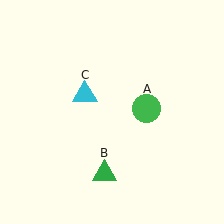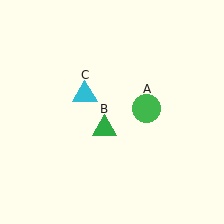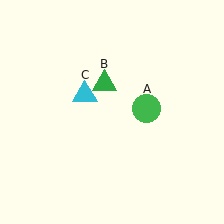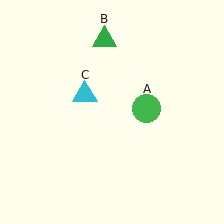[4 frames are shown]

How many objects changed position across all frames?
1 object changed position: green triangle (object B).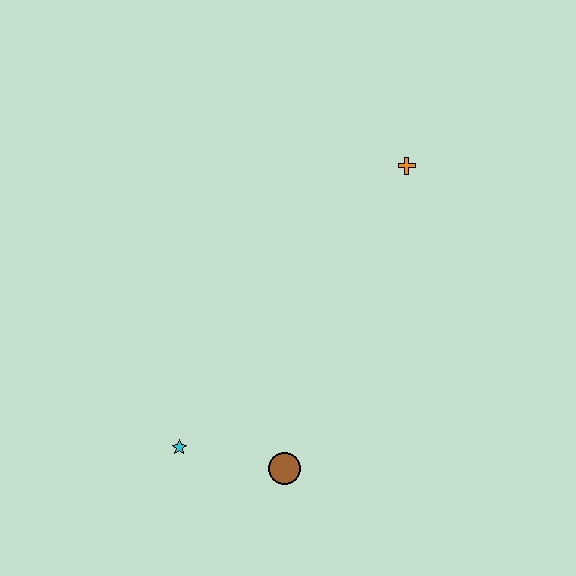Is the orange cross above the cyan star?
Yes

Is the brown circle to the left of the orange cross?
Yes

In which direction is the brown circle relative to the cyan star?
The brown circle is to the right of the cyan star.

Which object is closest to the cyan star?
The brown circle is closest to the cyan star.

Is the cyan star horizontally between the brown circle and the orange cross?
No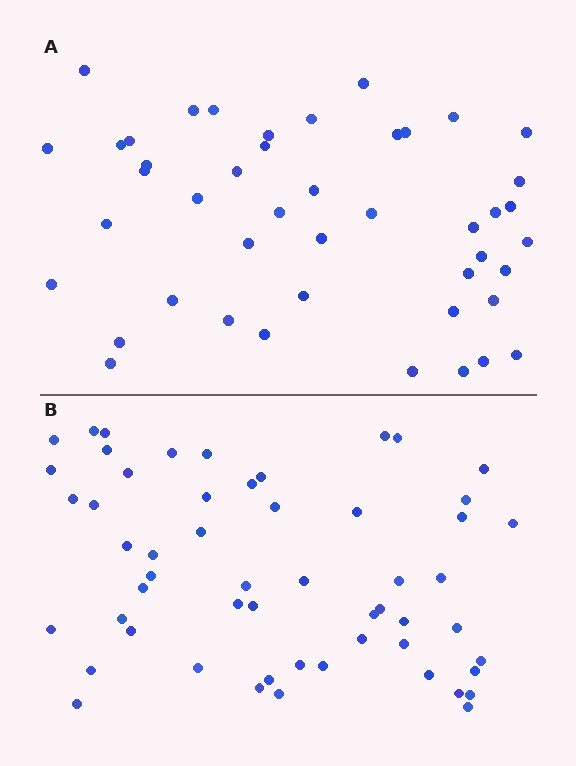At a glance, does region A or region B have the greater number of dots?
Region B (the bottom region) has more dots.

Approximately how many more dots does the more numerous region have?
Region B has roughly 10 or so more dots than region A.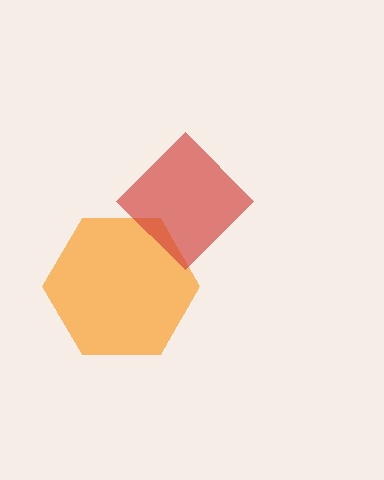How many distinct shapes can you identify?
There are 2 distinct shapes: an orange hexagon, a red diamond.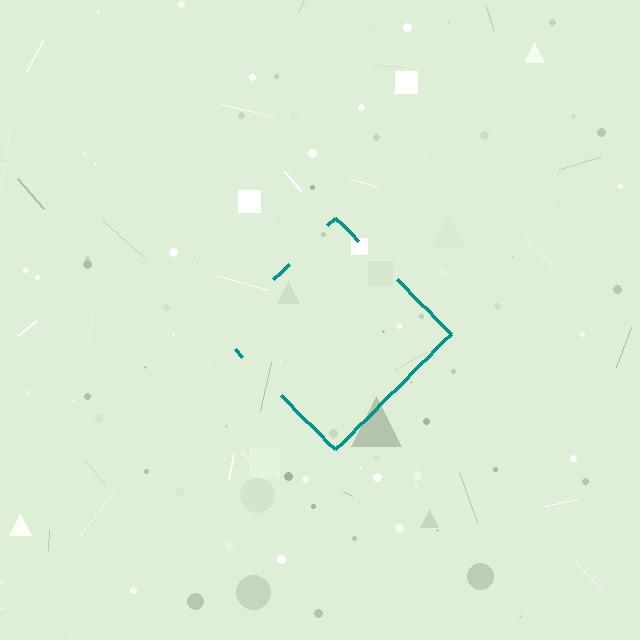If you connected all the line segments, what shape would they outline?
They would outline a diamond.